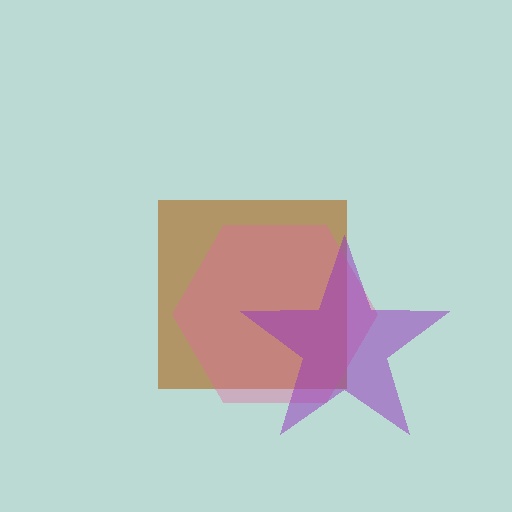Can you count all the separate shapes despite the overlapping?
Yes, there are 3 separate shapes.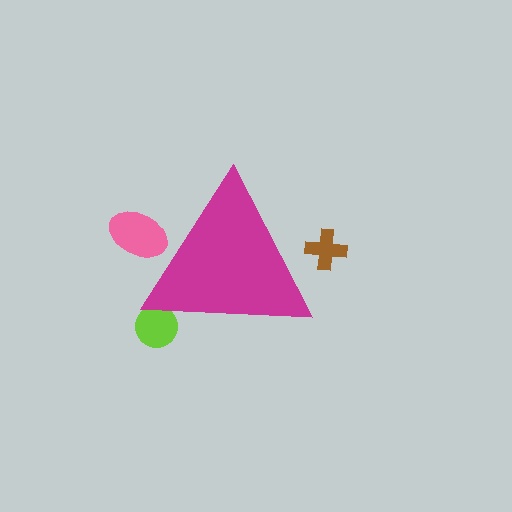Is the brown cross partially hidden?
Yes, the brown cross is partially hidden behind the magenta triangle.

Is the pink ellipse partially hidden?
Yes, the pink ellipse is partially hidden behind the magenta triangle.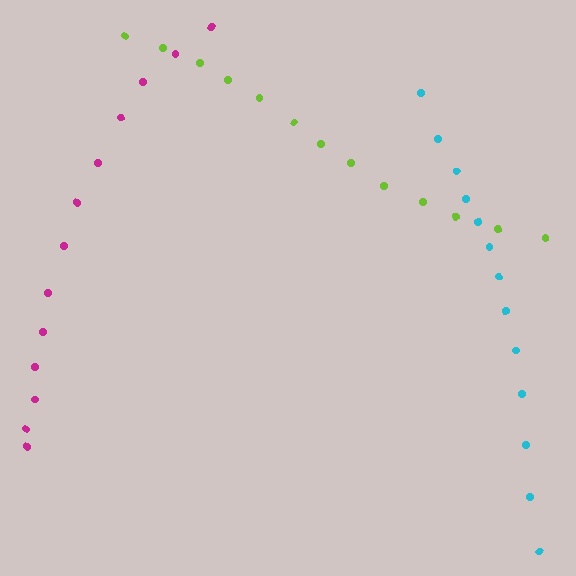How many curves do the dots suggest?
There are 3 distinct paths.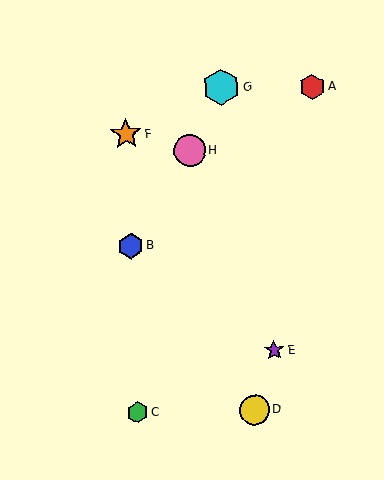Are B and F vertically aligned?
Yes, both are at x≈131.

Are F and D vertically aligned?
No, F is at x≈126 and D is at x≈255.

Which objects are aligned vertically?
Objects B, C, F are aligned vertically.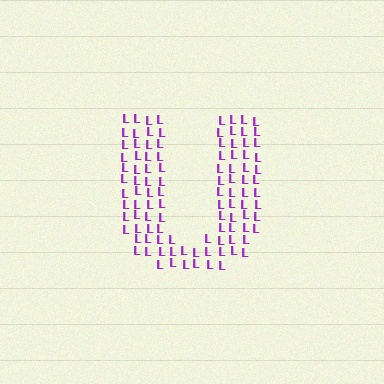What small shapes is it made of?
It is made of small letter L's.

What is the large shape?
The large shape is the letter U.